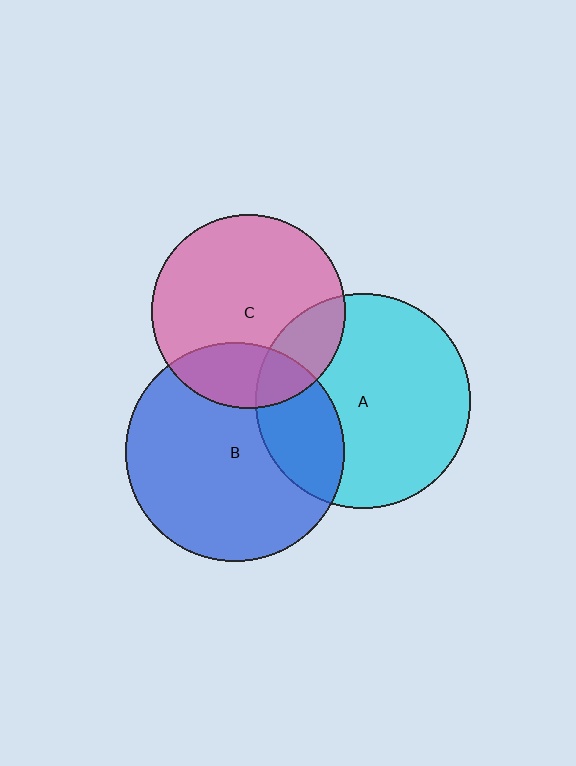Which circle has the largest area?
Circle B (blue).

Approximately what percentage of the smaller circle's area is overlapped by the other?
Approximately 20%.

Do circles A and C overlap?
Yes.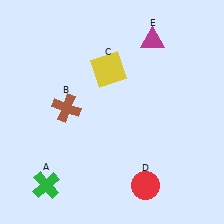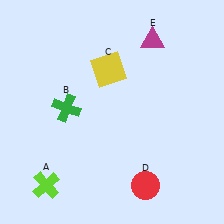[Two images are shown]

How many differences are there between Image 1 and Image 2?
There are 2 differences between the two images.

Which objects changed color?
A changed from green to lime. B changed from brown to green.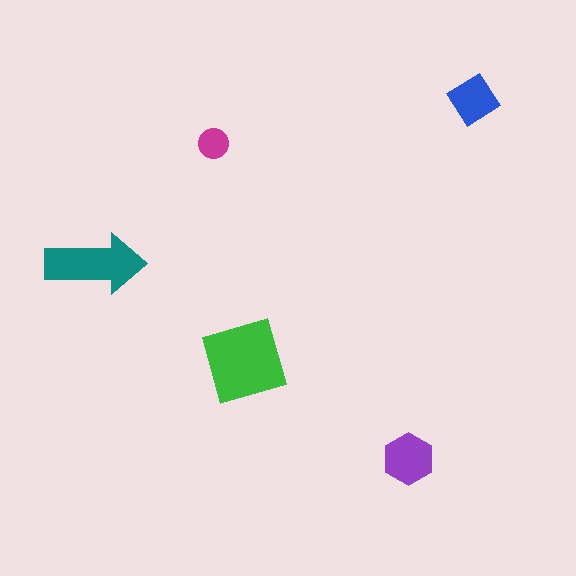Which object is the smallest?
The magenta circle.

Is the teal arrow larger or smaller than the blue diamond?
Larger.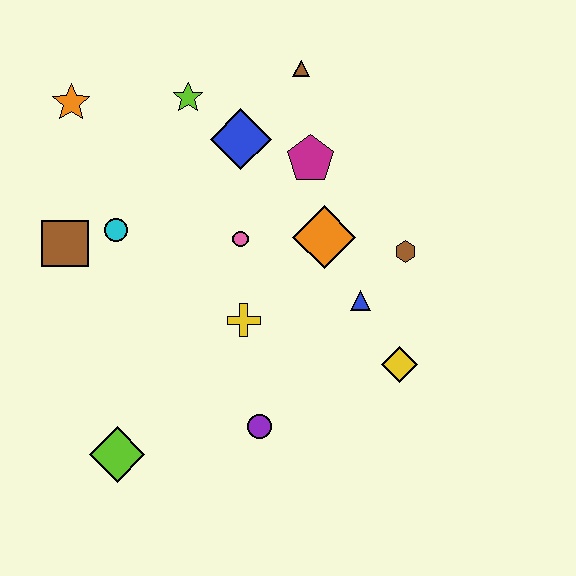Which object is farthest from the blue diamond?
The lime diamond is farthest from the blue diamond.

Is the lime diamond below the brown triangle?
Yes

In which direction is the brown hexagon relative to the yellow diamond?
The brown hexagon is above the yellow diamond.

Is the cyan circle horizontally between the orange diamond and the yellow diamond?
No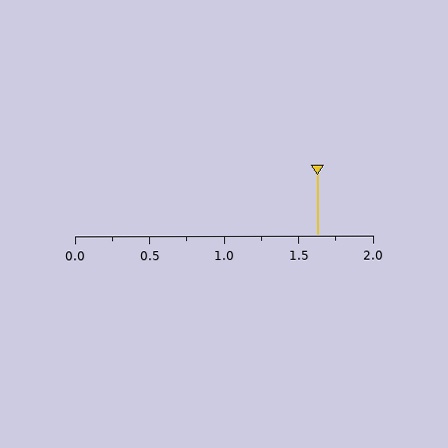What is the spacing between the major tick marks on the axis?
The major ticks are spaced 0.5 apart.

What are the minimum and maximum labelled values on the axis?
The axis runs from 0.0 to 2.0.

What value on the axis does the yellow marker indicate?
The marker indicates approximately 1.62.